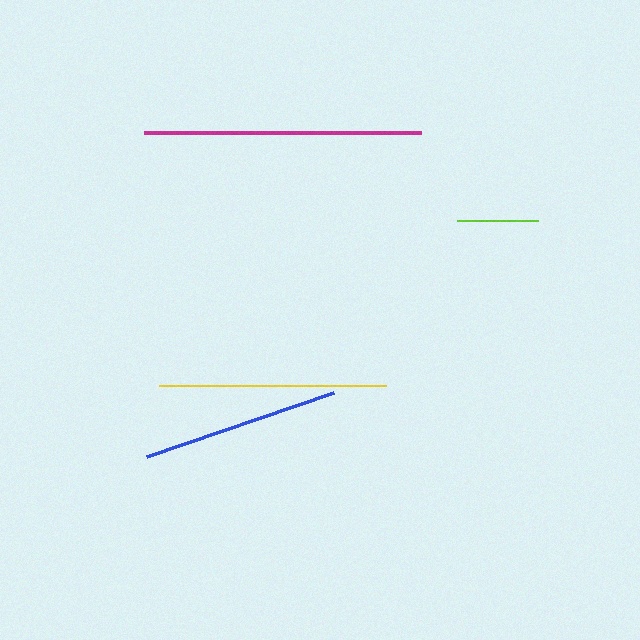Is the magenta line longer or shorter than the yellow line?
The magenta line is longer than the yellow line.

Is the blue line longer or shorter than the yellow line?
The yellow line is longer than the blue line.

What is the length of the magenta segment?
The magenta segment is approximately 277 pixels long.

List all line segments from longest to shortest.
From longest to shortest: magenta, yellow, blue, lime.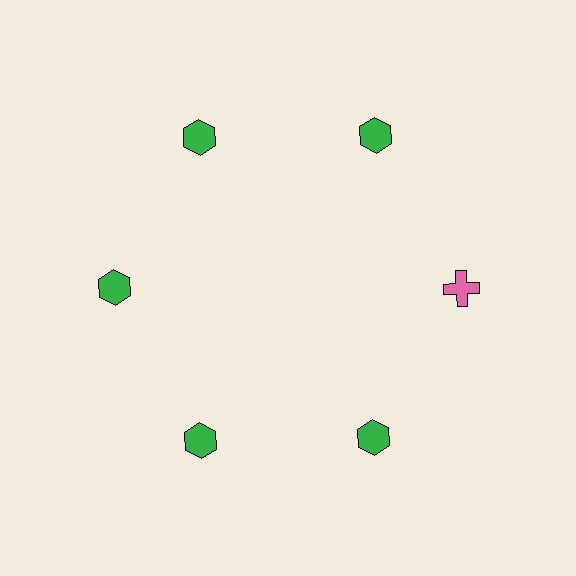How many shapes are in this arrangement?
There are 6 shapes arranged in a ring pattern.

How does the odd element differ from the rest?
It differs in both color (pink instead of green) and shape (cross instead of hexagon).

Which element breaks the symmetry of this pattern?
The pink cross at roughly the 3 o'clock position breaks the symmetry. All other shapes are green hexagons.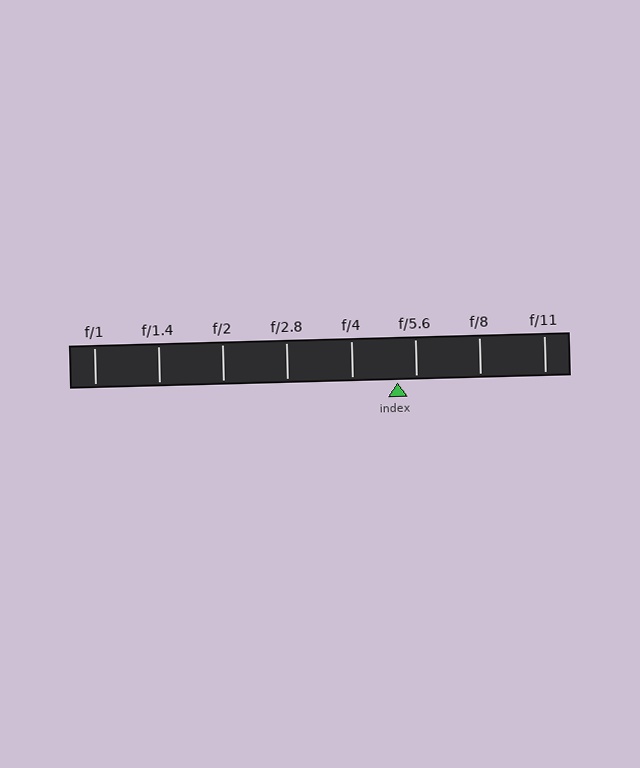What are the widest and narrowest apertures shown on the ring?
The widest aperture shown is f/1 and the narrowest is f/11.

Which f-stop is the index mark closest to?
The index mark is closest to f/5.6.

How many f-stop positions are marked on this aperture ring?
There are 8 f-stop positions marked.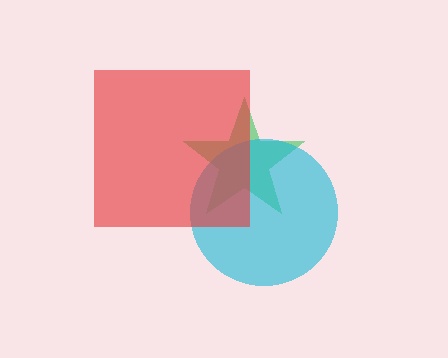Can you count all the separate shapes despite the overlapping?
Yes, there are 3 separate shapes.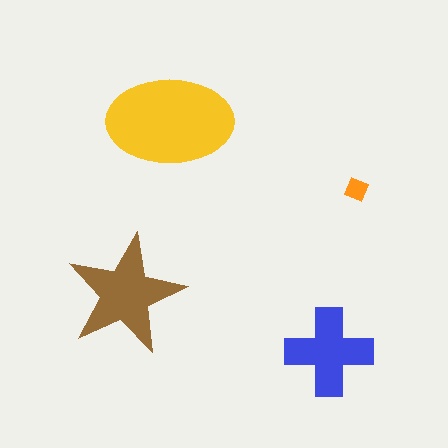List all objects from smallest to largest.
The orange diamond, the blue cross, the brown star, the yellow ellipse.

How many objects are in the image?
There are 4 objects in the image.